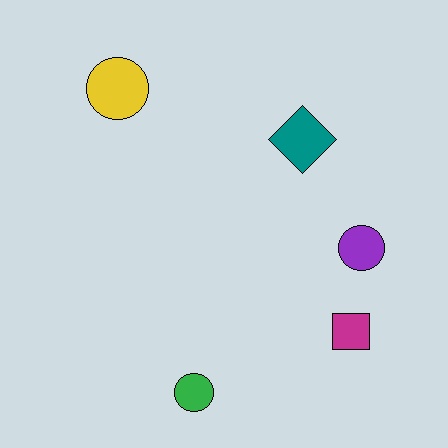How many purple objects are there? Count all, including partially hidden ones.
There is 1 purple object.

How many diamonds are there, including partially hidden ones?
There is 1 diamond.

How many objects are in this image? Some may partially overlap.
There are 5 objects.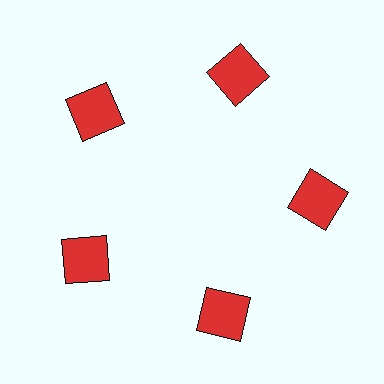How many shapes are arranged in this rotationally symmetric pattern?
There are 5 shapes, arranged in 5 groups of 1.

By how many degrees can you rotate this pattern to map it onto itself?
The pattern maps onto itself every 72 degrees of rotation.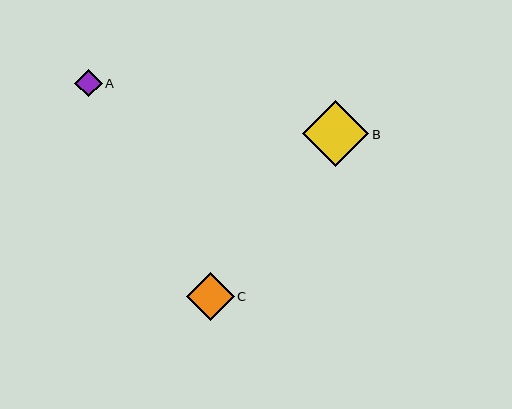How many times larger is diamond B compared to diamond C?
Diamond B is approximately 1.4 times the size of diamond C.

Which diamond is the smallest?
Diamond A is the smallest with a size of approximately 27 pixels.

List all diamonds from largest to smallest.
From largest to smallest: B, C, A.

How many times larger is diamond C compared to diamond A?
Diamond C is approximately 1.8 times the size of diamond A.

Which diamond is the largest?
Diamond B is the largest with a size of approximately 66 pixels.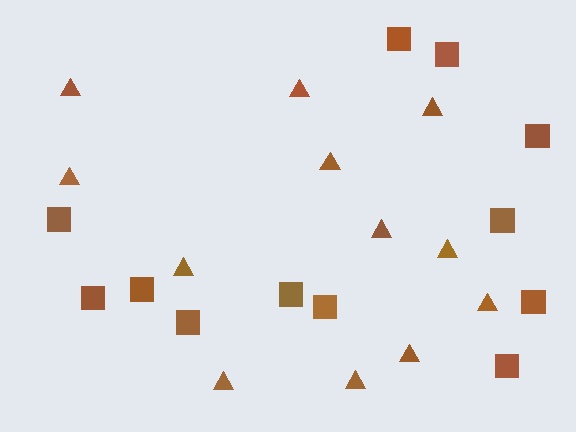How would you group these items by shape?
There are 2 groups: one group of triangles (12) and one group of squares (12).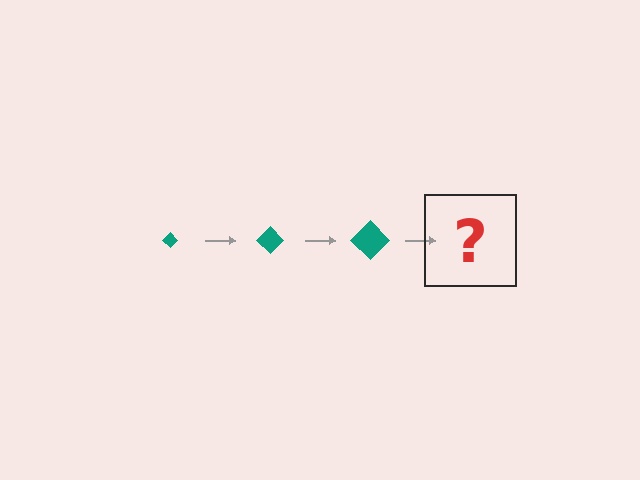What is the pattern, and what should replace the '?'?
The pattern is that the diamond gets progressively larger each step. The '?' should be a teal diamond, larger than the previous one.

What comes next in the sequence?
The next element should be a teal diamond, larger than the previous one.